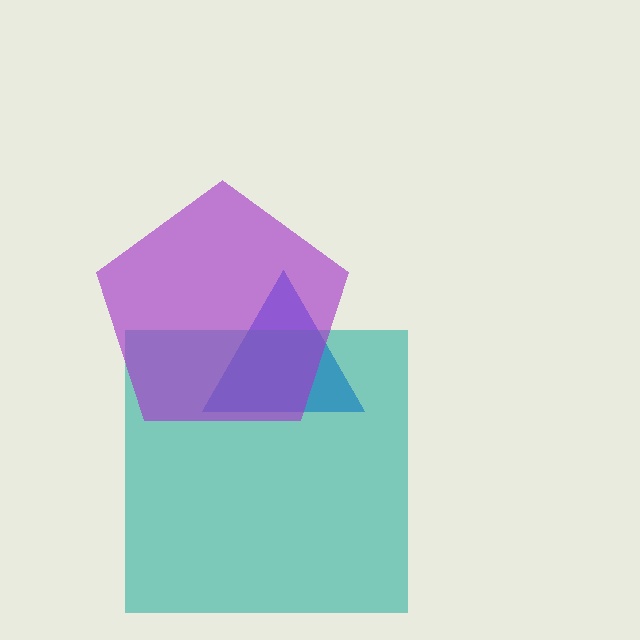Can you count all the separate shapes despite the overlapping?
Yes, there are 3 separate shapes.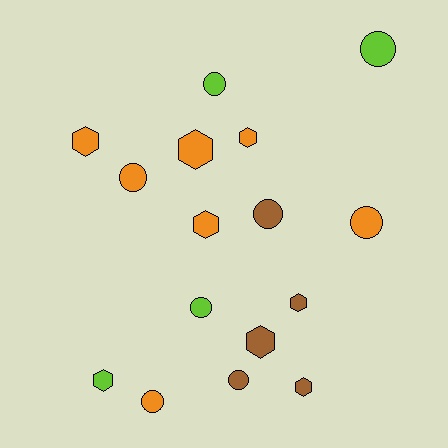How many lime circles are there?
There are 3 lime circles.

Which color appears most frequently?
Orange, with 7 objects.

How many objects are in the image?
There are 16 objects.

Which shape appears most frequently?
Hexagon, with 8 objects.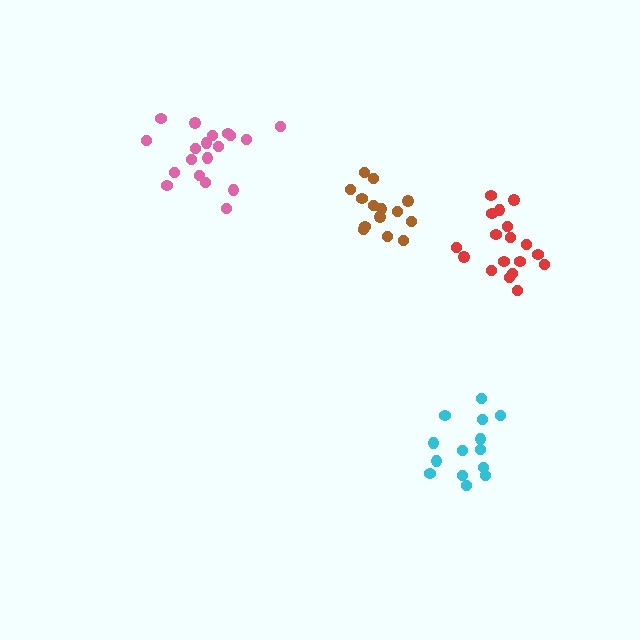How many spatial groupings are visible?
There are 4 spatial groupings.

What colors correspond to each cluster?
The clusters are colored: brown, cyan, red, pink.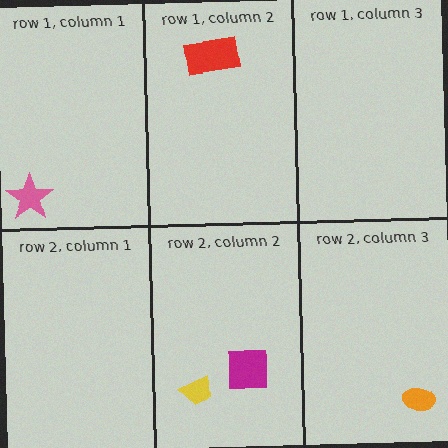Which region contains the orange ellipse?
The row 2, column 3 region.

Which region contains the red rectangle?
The row 1, column 2 region.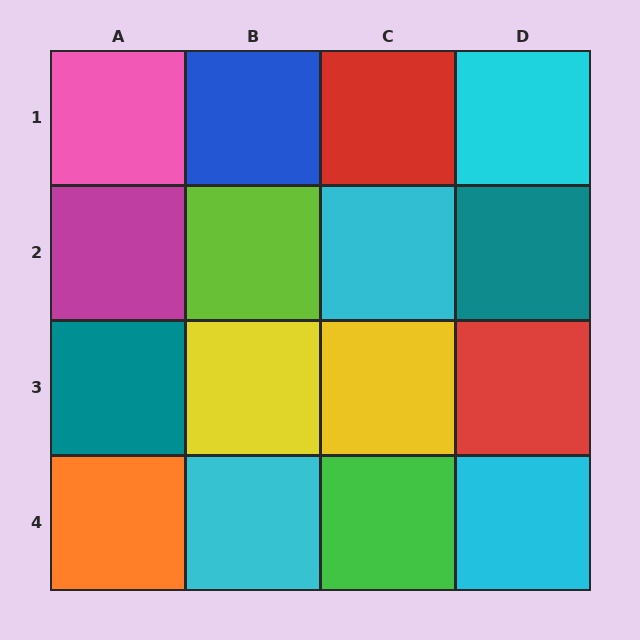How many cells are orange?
1 cell is orange.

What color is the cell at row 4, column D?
Cyan.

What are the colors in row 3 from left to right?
Teal, yellow, yellow, red.